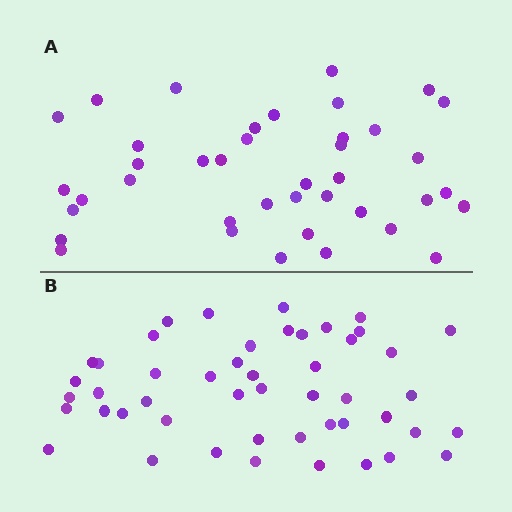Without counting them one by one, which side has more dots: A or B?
Region B (the bottom region) has more dots.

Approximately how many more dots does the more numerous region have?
Region B has roughly 8 or so more dots than region A.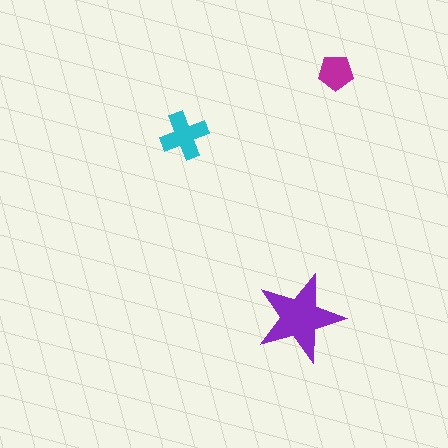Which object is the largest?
The purple star.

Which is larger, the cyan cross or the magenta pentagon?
The cyan cross.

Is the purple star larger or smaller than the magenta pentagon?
Larger.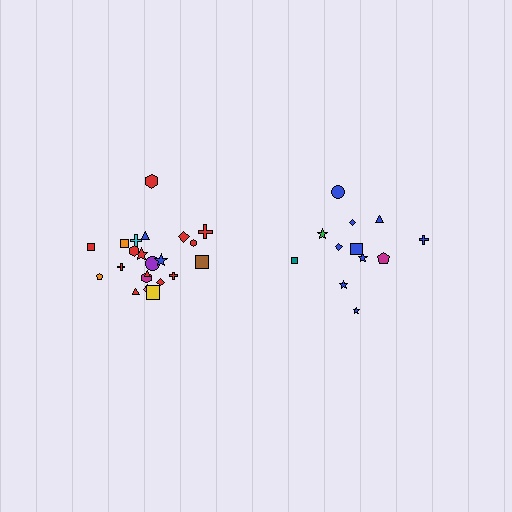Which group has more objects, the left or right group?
The left group.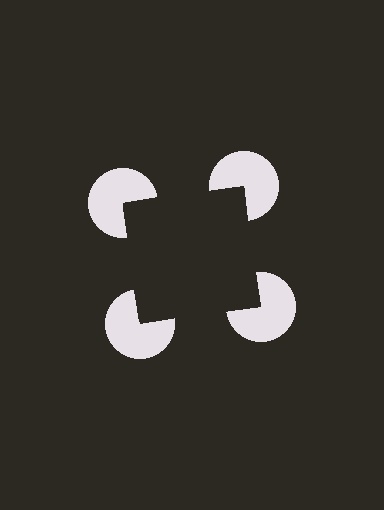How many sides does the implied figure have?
4 sides.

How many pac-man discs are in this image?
There are 4 — one at each vertex of the illusory square.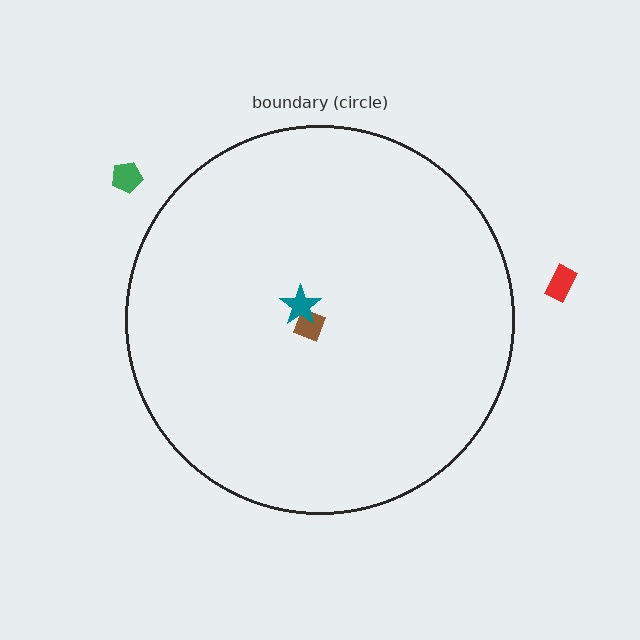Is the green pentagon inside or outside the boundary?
Outside.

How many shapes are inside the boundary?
2 inside, 2 outside.